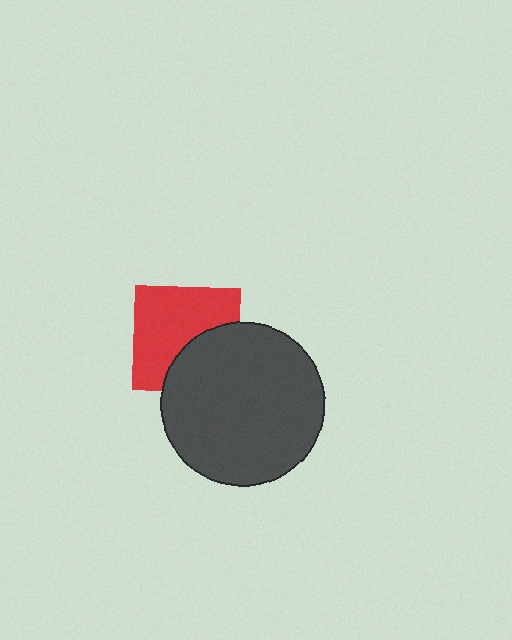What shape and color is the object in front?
The object in front is a dark gray circle.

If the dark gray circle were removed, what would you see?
You would see the complete red square.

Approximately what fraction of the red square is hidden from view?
Roughly 36% of the red square is hidden behind the dark gray circle.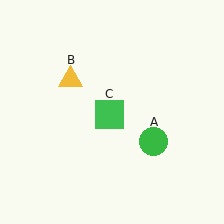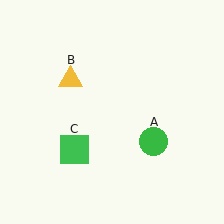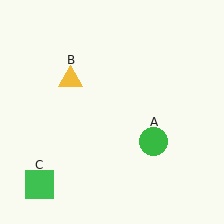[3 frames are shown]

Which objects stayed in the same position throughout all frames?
Green circle (object A) and yellow triangle (object B) remained stationary.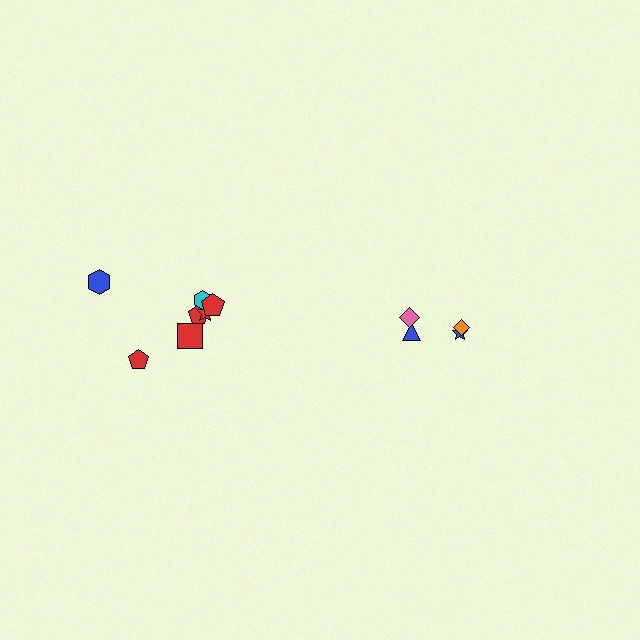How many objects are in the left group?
There are 7 objects.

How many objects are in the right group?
There are 4 objects.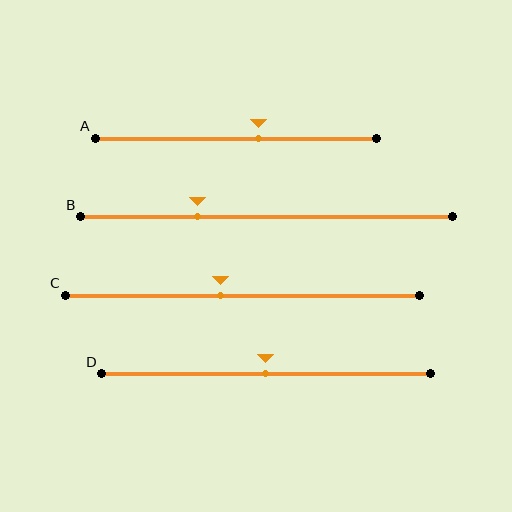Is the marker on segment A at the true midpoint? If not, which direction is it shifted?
No, the marker on segment A is shifted to the right by about 8% of the segment length.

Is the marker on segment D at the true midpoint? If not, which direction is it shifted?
Yes, the marker on segment D is at the true midpoint.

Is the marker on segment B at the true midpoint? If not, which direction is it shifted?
No, the marker on segment B is shifted to the left by about 19% of the segment length.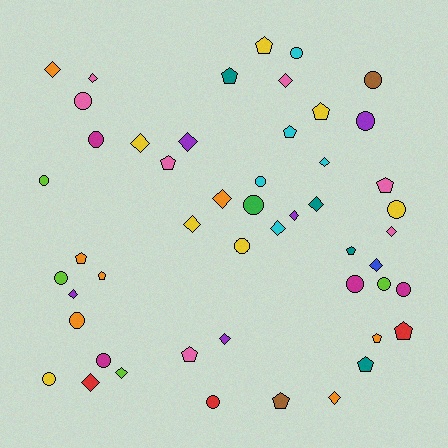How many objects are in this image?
There are 50 objects.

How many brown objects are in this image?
There are 2 brown objects.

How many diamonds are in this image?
There are 18 diamonds.